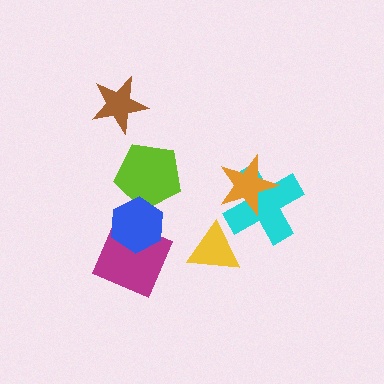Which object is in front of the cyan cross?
The orange star is in front of the cyan cross.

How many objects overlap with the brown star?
0 objects overlap with the brown star.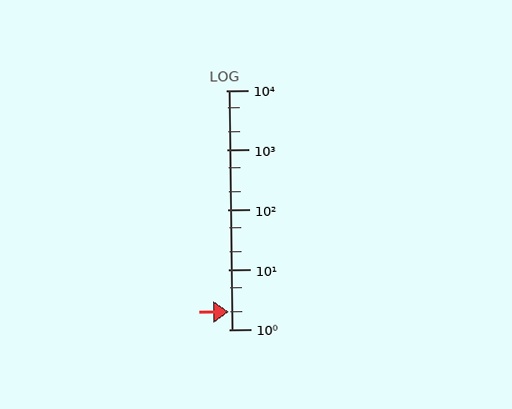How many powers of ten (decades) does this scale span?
The scale spans 4 decades, from 1 to 10000.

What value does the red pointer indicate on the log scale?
The pointer indicates approximately 2.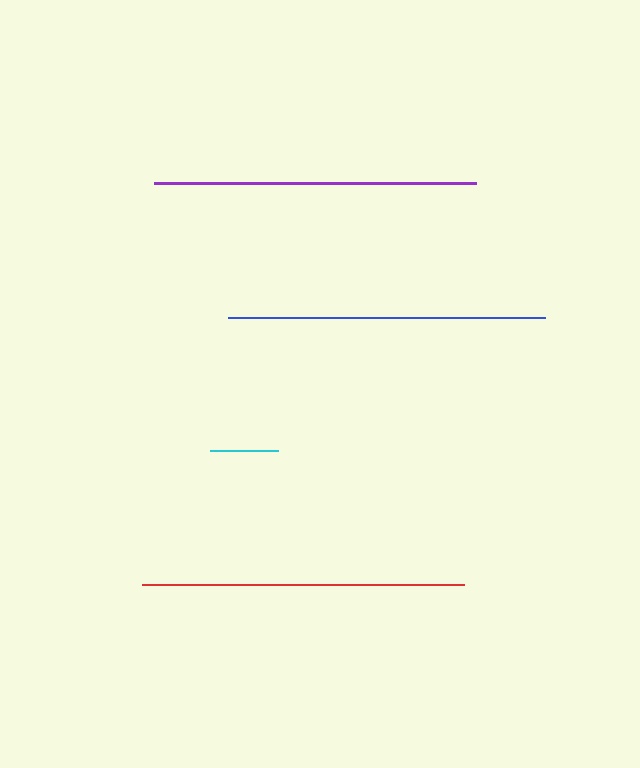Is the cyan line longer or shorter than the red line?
The red line is longer than the cyan line.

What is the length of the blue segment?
The blue segment is approximately 318 pixels long.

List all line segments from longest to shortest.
From longest to shortest: purple, red, blue, cyan.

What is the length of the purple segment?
The purple segment is approximately 322 pixels long.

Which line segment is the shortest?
The cyan line is the shortest at approximately 68 pixels.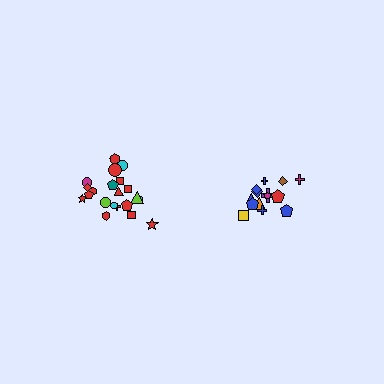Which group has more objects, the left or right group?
The left group.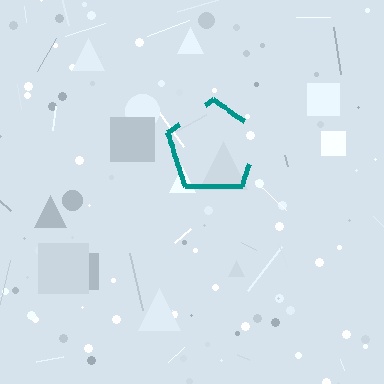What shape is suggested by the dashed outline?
The dashed outline suggests a pentagon.